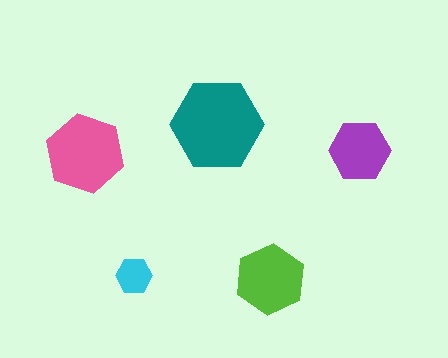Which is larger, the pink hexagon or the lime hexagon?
The pink one.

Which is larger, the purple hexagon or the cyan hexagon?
The purple one.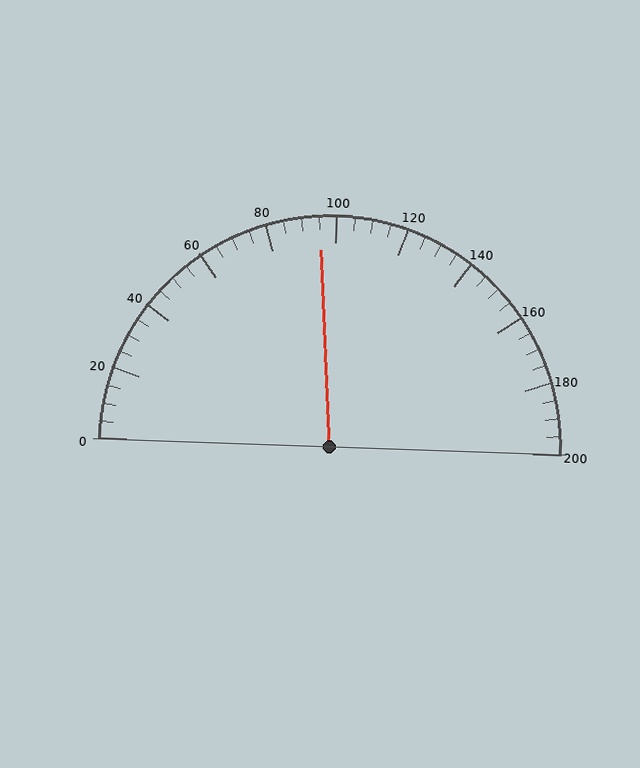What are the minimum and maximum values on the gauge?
The gauge ranges from 0 to 200.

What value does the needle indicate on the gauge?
The needle indicates approximately 95.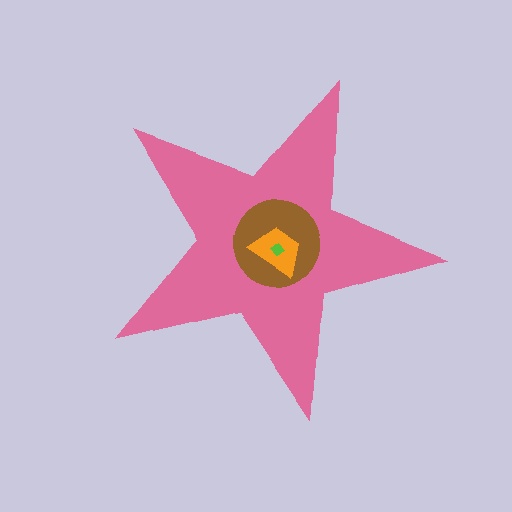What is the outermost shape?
The pink star.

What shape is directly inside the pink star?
The brown circle.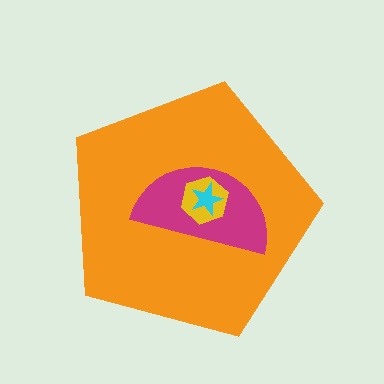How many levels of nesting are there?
4.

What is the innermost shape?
The cyan star.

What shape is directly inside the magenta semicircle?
The yellow hexagon.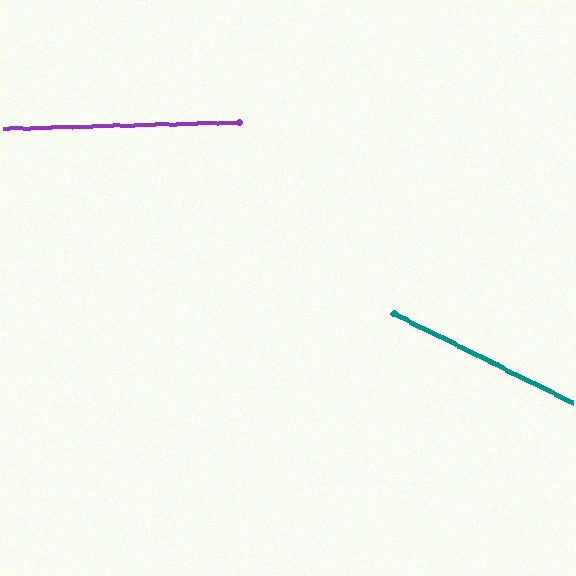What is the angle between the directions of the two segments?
Approximately 28 degrees.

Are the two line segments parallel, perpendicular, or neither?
Neither parallel nor perpendicular — they differ by about 28°.